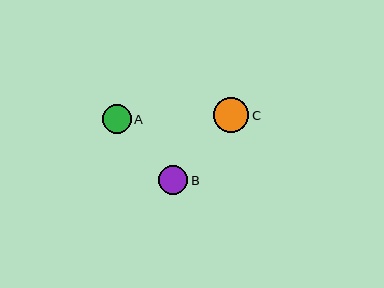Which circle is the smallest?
Circle A is the smallest with a size of approximately 29 pixels.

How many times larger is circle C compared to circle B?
Circle C is approximately 1.2 times the size of circle B.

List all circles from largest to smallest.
From largest to smallest: C, B, A.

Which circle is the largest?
Circle C is the largest with a size of approximately 35 pixels.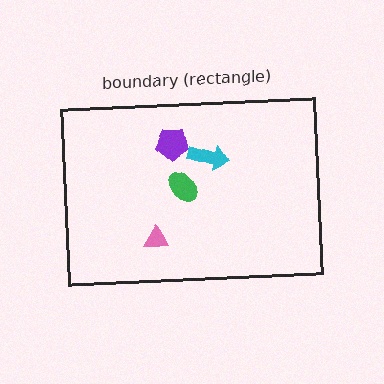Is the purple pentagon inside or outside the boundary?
Inside.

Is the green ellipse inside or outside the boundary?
Inside.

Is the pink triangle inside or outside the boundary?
Inside.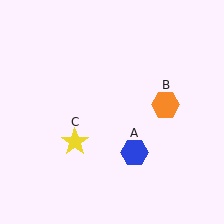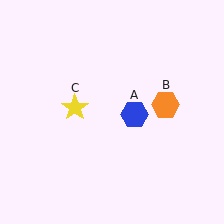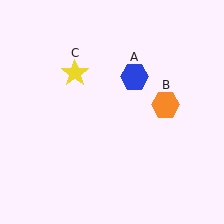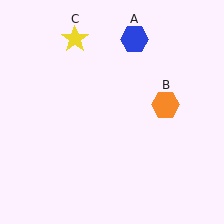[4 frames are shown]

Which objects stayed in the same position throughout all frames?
Orange hexagon (object B) remained stationary.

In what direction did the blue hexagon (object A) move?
The blue hexagon (object A) moved up.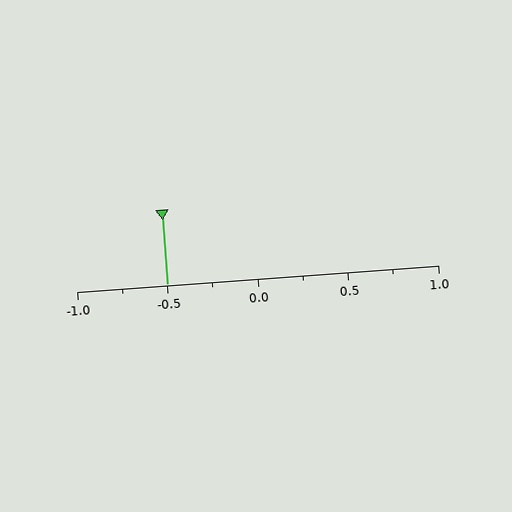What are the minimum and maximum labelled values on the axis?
The axis runs from -1.0 to 1.0.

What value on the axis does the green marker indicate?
The marker indicates approximately -0.5.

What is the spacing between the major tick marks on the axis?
The major ticks are spaced 0.5 apart.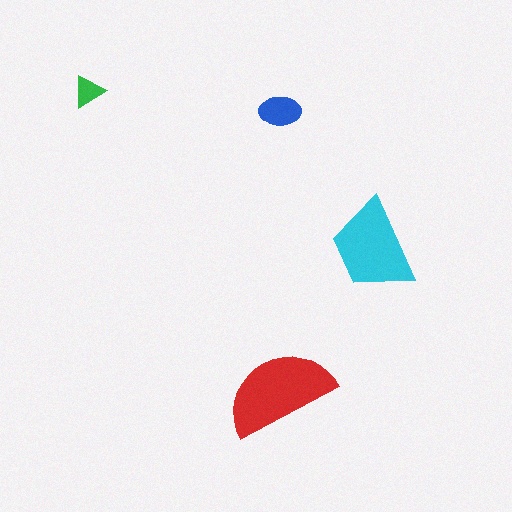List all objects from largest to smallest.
The red semicircle, the cyan trapezoid, the blue ellipse, the green triangle.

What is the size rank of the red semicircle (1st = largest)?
1st.